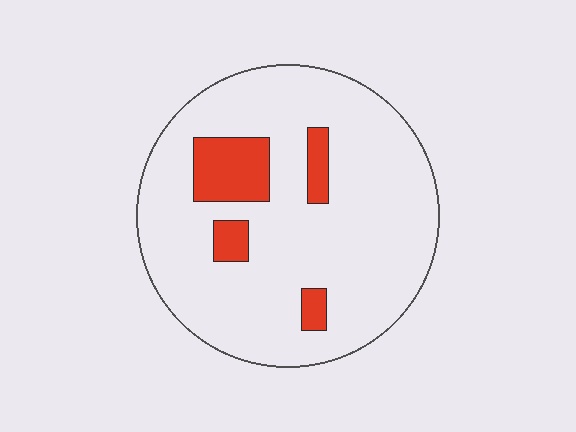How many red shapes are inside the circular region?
4.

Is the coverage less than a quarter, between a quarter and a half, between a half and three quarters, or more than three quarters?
Less than a quarter.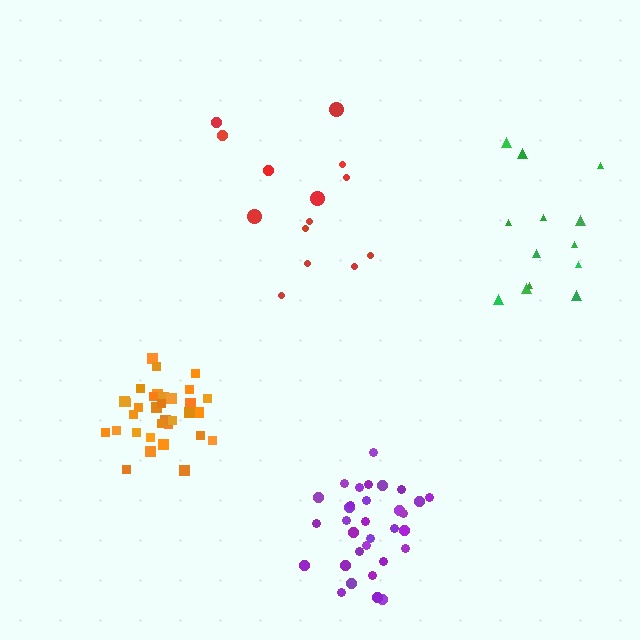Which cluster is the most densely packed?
Orange.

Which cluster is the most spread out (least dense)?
Green.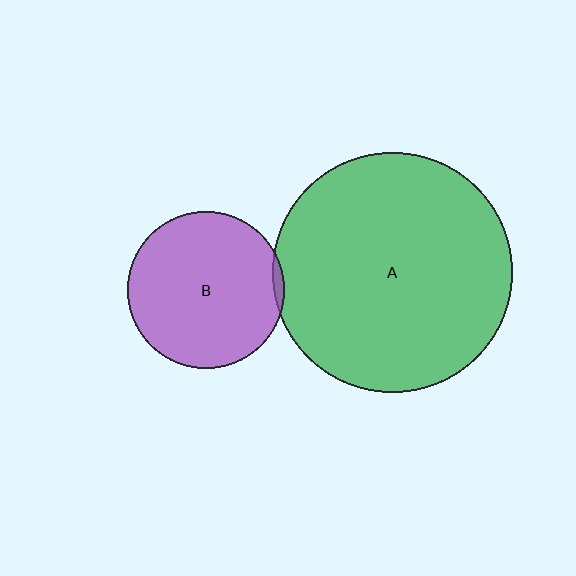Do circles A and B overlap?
Yes.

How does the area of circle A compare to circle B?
Approximately 2.3 times.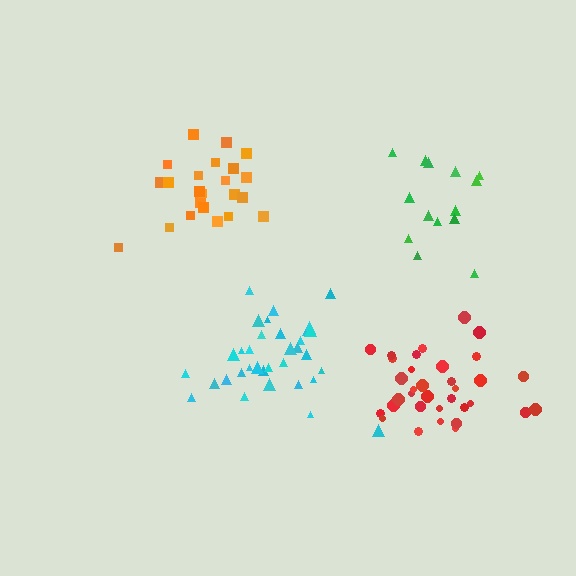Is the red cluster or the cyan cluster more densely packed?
Red.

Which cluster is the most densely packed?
Orange.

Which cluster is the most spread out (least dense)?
Green.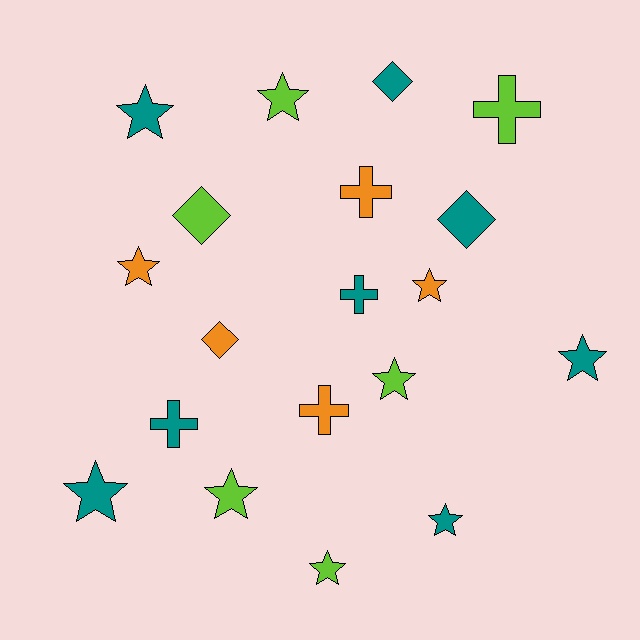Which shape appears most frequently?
Star, with 10 objects.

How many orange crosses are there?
There are 2 orange crosses.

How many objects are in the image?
There are 19 objects.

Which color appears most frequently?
Teal, with 8 objects.